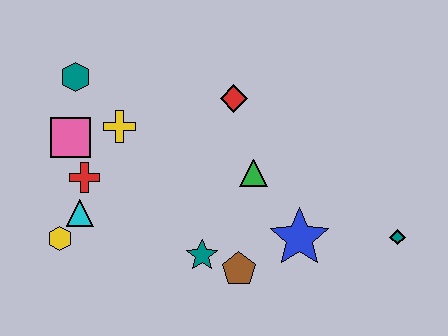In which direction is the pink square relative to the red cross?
The pink square is above the red cross.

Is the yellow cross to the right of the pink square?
Yes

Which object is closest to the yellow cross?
The pink square is closest to the yellow cross.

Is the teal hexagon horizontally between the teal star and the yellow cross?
No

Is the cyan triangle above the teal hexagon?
No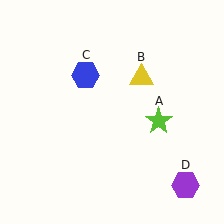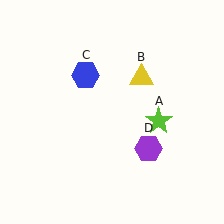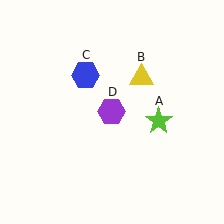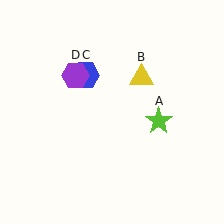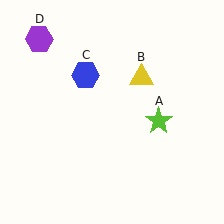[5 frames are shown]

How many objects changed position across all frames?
1 object changed position: purple hexagon (object D).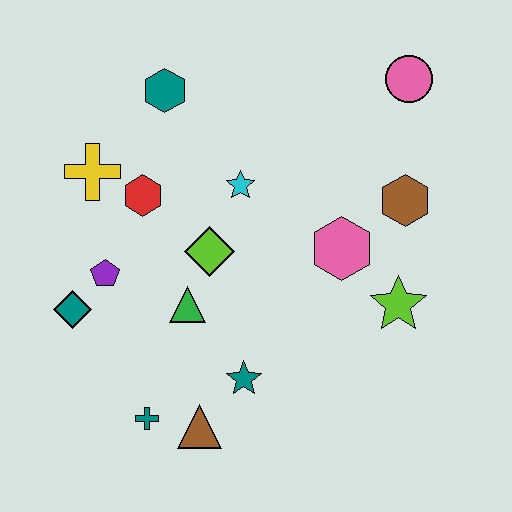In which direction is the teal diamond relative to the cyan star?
The teal diamond is to the left of the cyan star.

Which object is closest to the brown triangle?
The teal cross is closest to the brown triangle.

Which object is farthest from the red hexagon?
The pink circle is farthest from the red hexagon.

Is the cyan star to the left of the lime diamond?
No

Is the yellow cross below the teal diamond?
No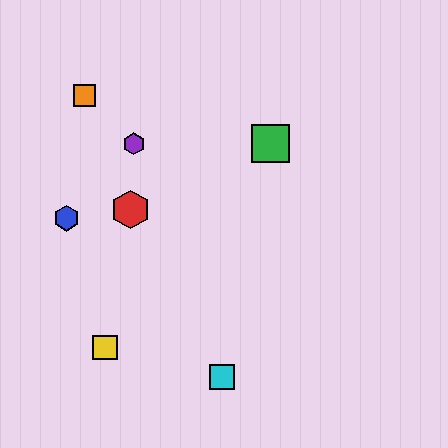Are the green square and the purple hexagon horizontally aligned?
Yes, both are at y≈144.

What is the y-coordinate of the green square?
The green square is at y≈144.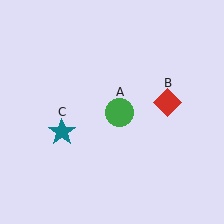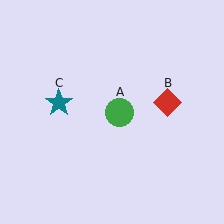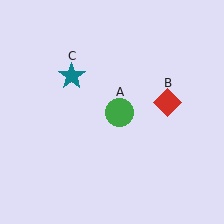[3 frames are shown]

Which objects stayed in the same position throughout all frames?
Green circle (object A) and red diamond (object B) remained stationary.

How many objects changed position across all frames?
1 object changed position: teal star (object C).